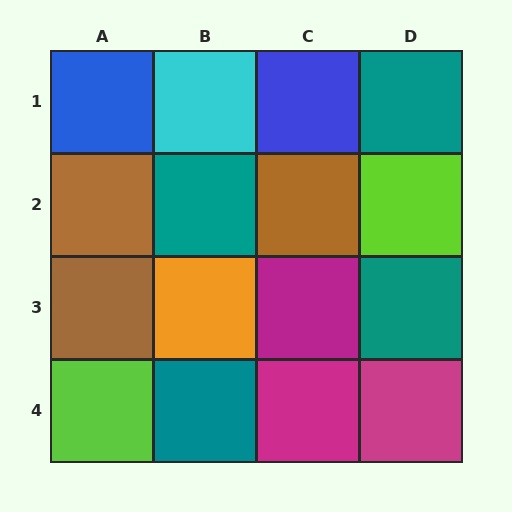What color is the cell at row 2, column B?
Teal.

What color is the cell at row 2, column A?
Brown.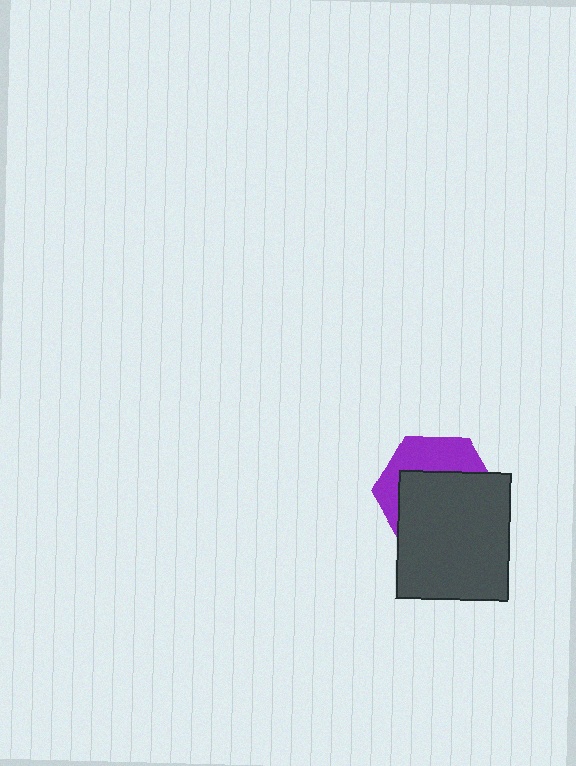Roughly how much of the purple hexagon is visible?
A small part of it is visible (roughly 37%).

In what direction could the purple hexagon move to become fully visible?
The purple hexagon could move up. That would shift it out from behind the dark gray rectangle entirely.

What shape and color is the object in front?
The object in front is a dark gray rectangle.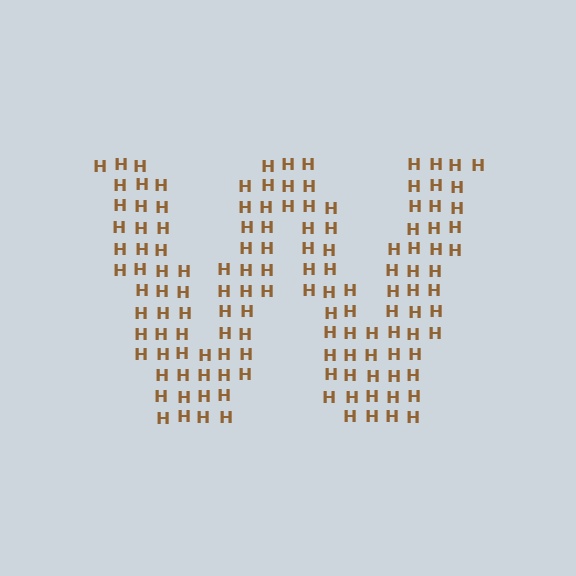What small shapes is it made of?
It is made of small letter H's.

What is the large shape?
The large shape is the letter W.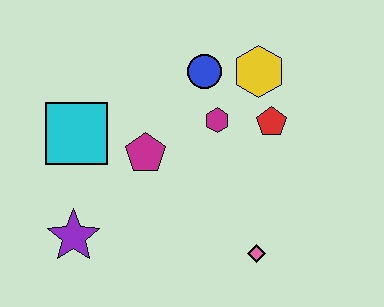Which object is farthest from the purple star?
The yellow hexagon is farthest from the purple star.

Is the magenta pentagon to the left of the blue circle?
Yes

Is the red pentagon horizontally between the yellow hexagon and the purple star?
No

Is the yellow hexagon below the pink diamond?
No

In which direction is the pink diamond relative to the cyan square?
The pink diamond is to the right of the cyan square.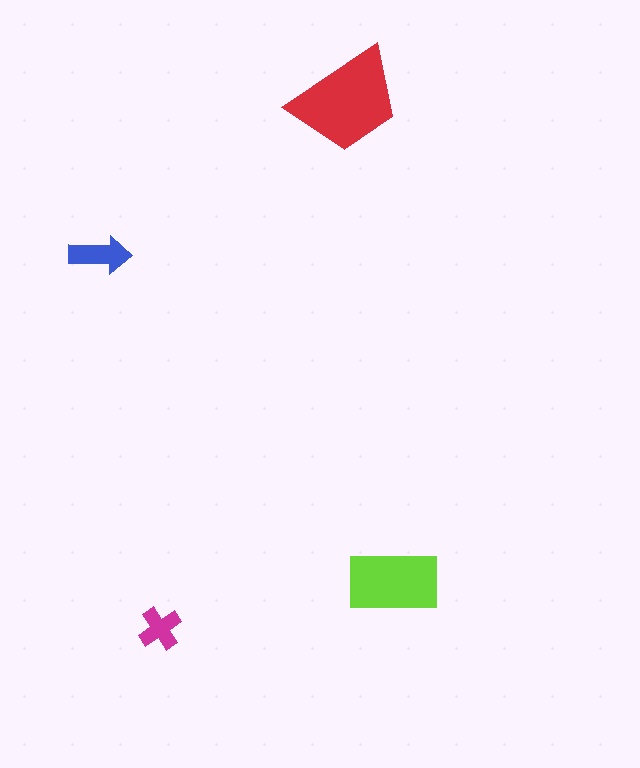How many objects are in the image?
There are 4 objects in the image.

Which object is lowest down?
The magenta cross is bottommost.